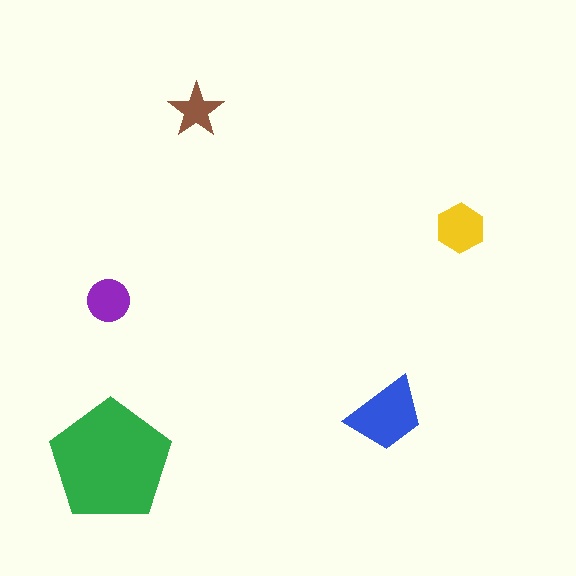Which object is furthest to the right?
The yellow hexagon is rightmost.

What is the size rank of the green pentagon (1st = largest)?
1st.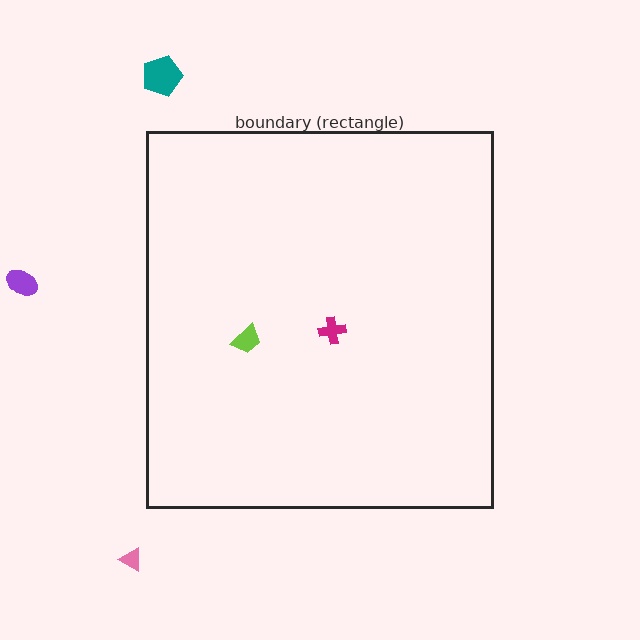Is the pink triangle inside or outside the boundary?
Outside.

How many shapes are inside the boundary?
2 inside, 3 outside.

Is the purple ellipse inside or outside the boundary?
Outside.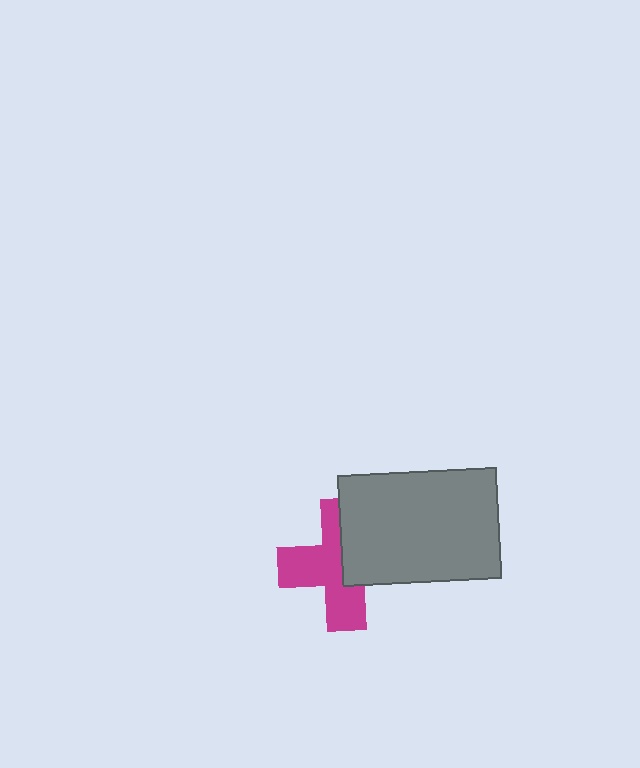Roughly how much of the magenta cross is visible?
About half of it is visible (roughly 58%).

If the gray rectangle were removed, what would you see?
You would see the complete magenta cross.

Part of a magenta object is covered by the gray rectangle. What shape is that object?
It is a cross.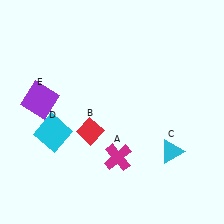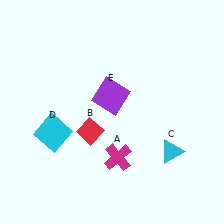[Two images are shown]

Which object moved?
The purple square (E) moved right.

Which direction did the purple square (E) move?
The purple square (E) moved right.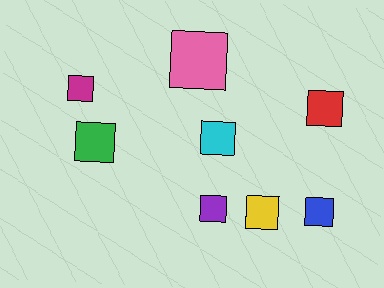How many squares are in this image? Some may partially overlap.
There are 8 squares.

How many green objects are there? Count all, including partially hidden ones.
There is 1 green object.